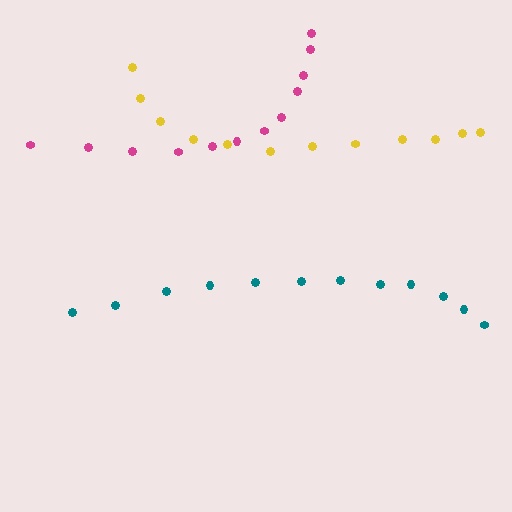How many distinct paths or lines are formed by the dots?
There are 3 distinct paths.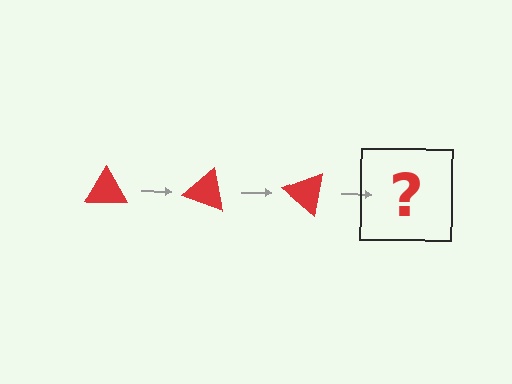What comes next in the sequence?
The next element should be a red triangle rotated 60 degrees.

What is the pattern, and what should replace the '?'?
The pattern is that the triangle rotates 20 degrees each step. The '?' should be a red triangle rotated 60 degrees.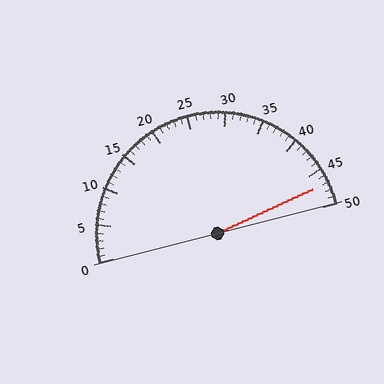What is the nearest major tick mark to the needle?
The nearest major tick mark is 45.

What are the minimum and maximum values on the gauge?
The gauge ranges from 0 to 50.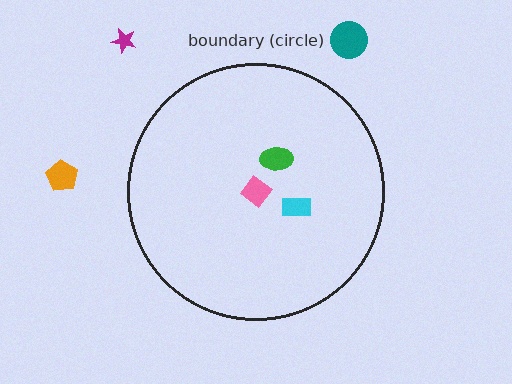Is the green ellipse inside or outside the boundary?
Inside.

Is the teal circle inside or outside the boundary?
Outside.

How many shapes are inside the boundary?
3 inside, 3 outside.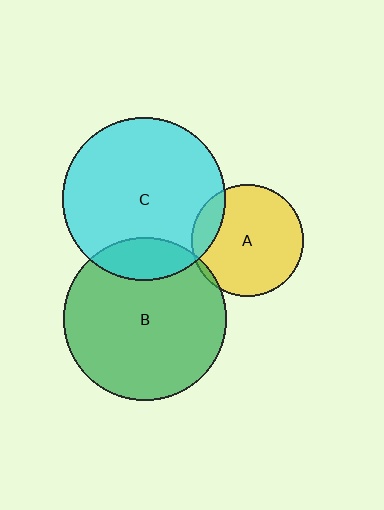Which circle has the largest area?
Circle B (green).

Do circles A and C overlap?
Yes.